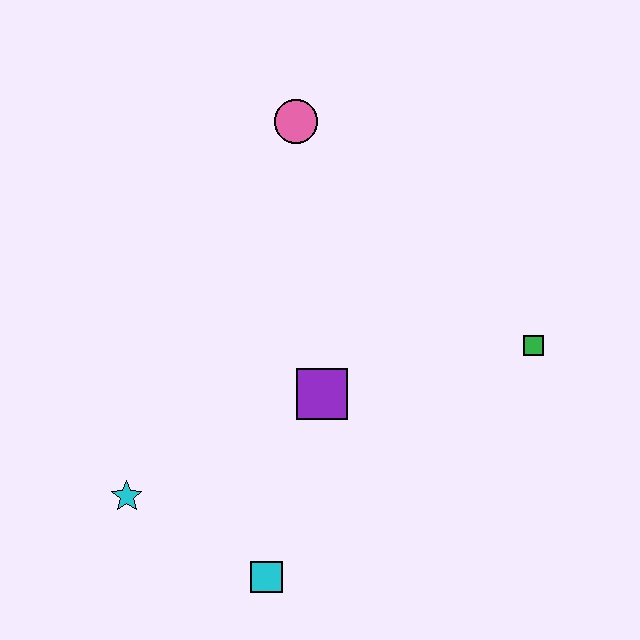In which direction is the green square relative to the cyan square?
The green square is to the right of the cyan square.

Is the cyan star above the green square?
No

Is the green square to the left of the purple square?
No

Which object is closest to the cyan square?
The cyan star is closest to the cyan square.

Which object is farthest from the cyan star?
The green square is farthest from the cyan star.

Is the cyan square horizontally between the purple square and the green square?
No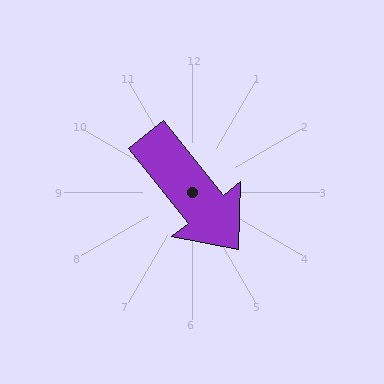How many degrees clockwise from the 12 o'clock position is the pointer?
Approximately 141 degrees.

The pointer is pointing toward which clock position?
Roughly 5 o'clock.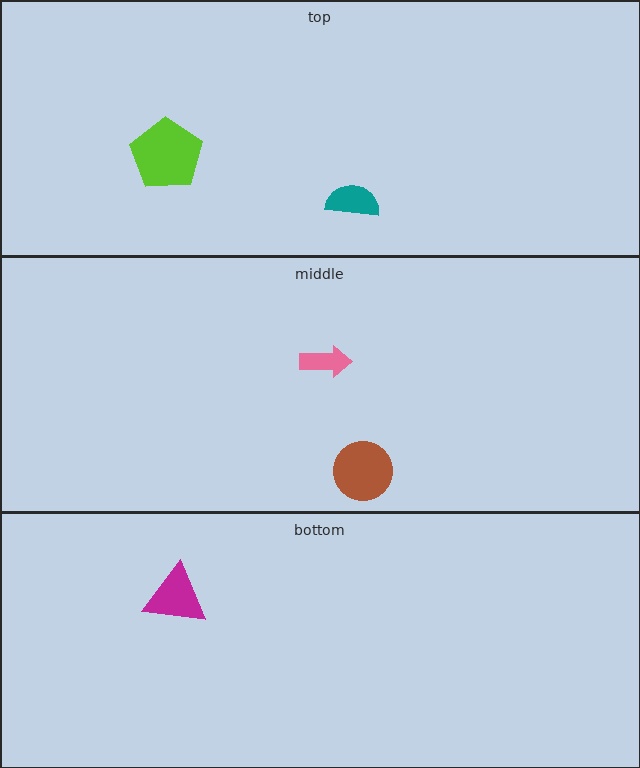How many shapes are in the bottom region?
1.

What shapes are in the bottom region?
The magenta triangle.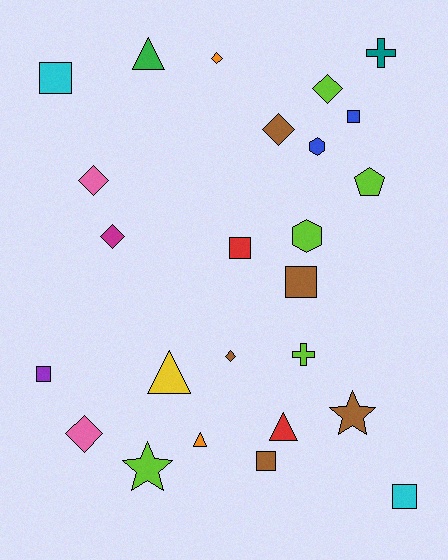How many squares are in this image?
There are 7 squares.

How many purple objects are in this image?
There is 1 purple object.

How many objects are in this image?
There are 25 objects.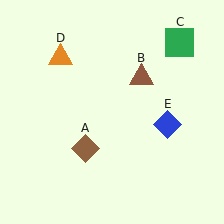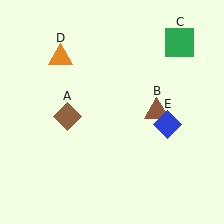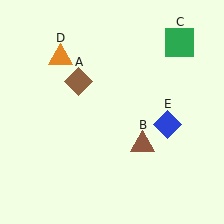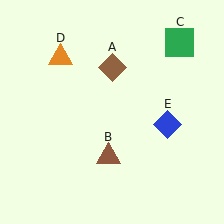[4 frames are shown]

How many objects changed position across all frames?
2 objects changed position: brown diamond (object A), brown triangle (object B).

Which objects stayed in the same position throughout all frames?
Green square (object C) and orange triangle (object D) and blue diamond (object E) remained stationary.